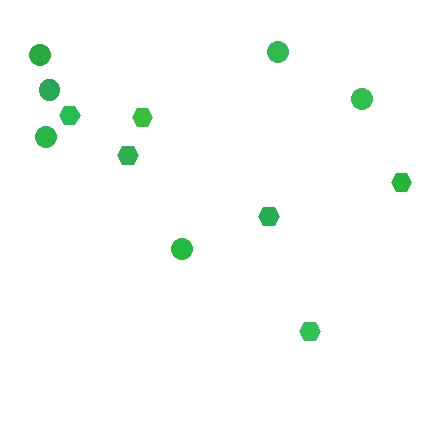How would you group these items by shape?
There are 2 groups: one group of hexagons (6) and one group of circles (6).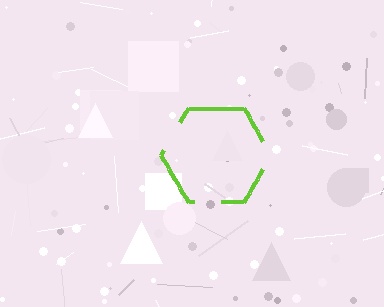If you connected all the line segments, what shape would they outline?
They would outline a hexagon.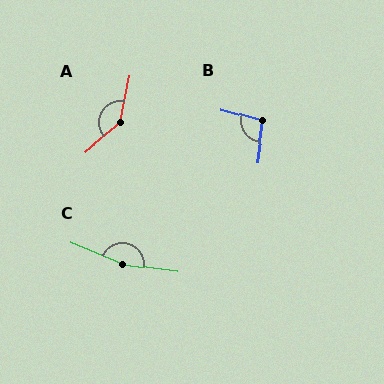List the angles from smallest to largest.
B (98°), A (142°), C (164°).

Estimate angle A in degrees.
Approximately 142 degrees.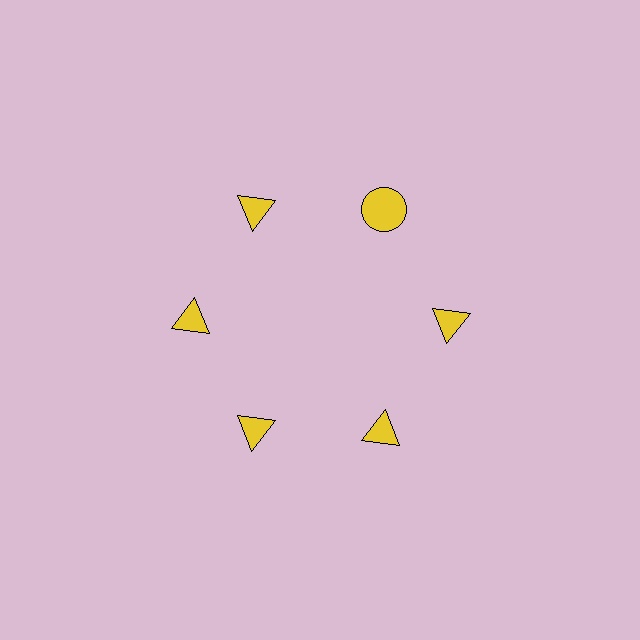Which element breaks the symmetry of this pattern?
The yellow circle at roughly the 1 o'clock position breaks the symmetry. All other shapes are yellow triangles.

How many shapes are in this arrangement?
There are 6 shapes arranged in a ring pattern.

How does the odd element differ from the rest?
It has a different shape: circle instead of triangle.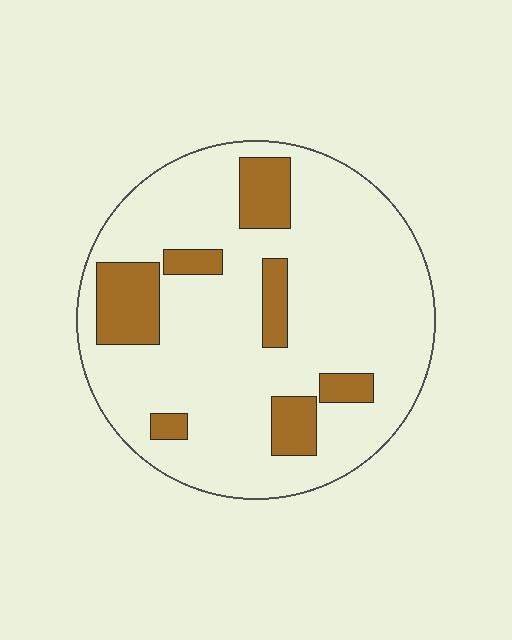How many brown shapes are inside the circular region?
7.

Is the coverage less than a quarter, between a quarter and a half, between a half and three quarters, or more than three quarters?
Less than a quarter.